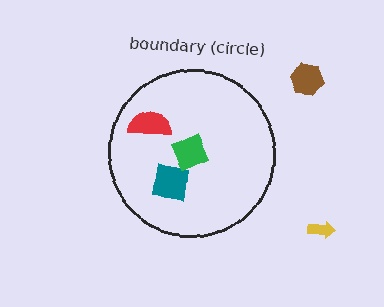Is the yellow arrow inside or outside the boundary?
Outside.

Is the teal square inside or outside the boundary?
Inside.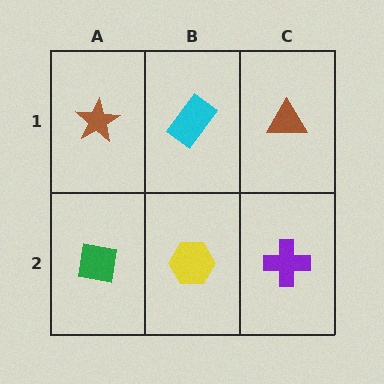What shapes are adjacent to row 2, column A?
A brown star (row 1, column A), a yellow hexagon (row 2, column B).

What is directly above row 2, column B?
A cyan rectangle.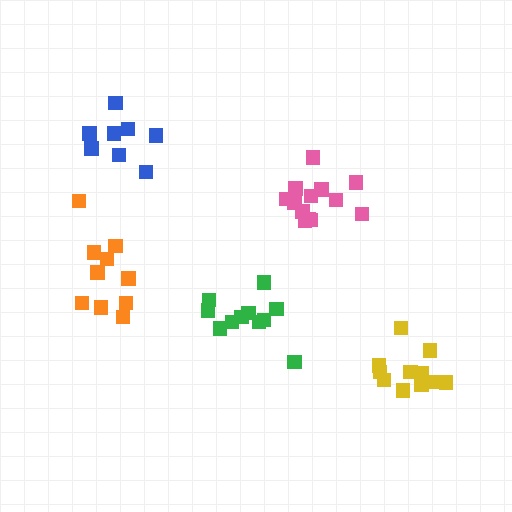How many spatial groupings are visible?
There are 5 spatial groupings.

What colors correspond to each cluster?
The clusters are colored: blue, orange, pink, green, yellow.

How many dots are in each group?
Group 1: 8 dots, Group 2: 10 dots, Group 3: 13 dots, Group 4: 11 dots, Group 5: 11 dots (53 total).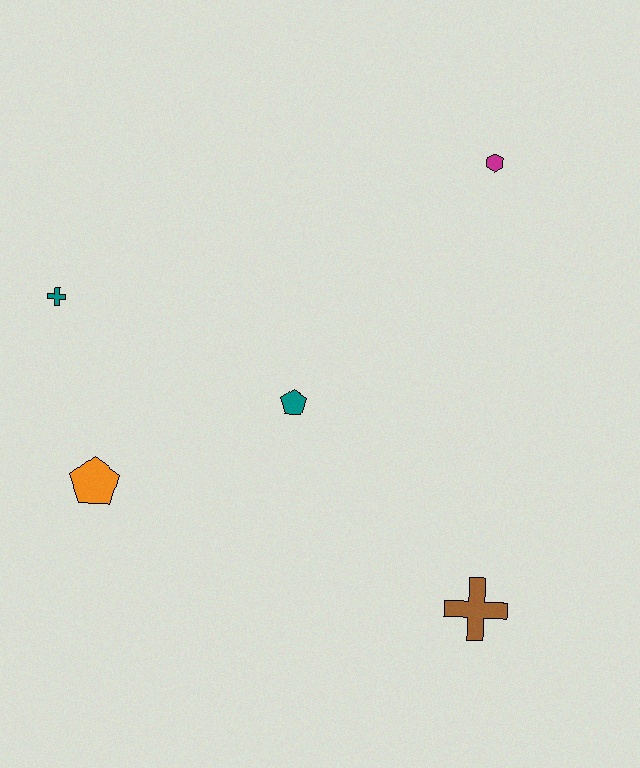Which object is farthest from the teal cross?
The brown cross is farthest from the teal cross.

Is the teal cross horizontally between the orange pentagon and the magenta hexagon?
No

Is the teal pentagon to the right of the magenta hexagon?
No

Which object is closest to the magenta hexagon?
The teal pentagon is closest to the magenta hexagon.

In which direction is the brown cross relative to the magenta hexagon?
The brown cross is below the magenta hexagon.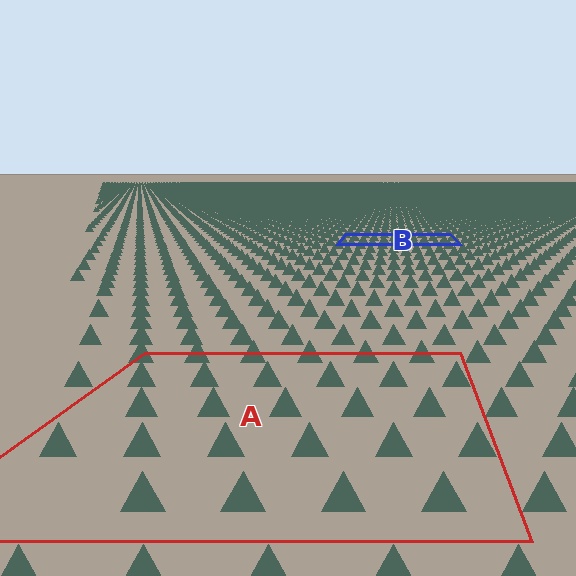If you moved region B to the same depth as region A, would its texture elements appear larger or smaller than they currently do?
They would appear larger. At a closer depth, the same texture elements are projected at a bigger on-screen size.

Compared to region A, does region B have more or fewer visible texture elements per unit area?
Region B has more texture elements per unit area — they are packed more densely because it is farther away.